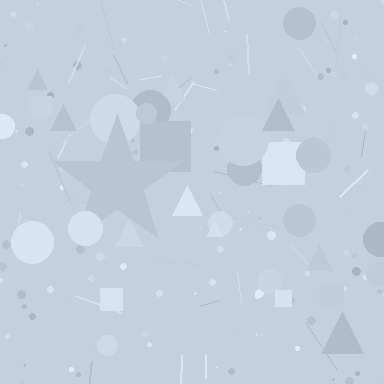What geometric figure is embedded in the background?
A star is embedded in the background.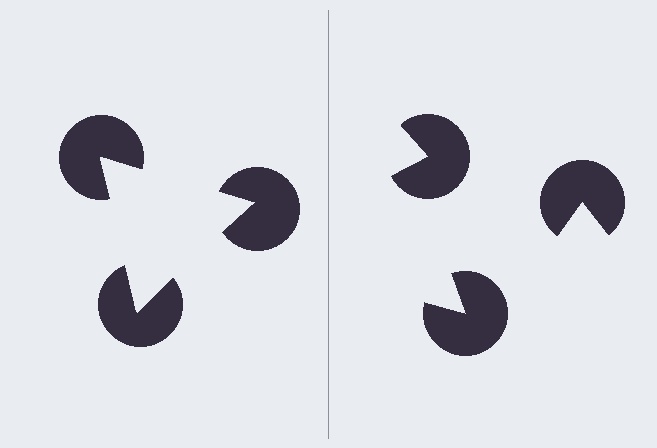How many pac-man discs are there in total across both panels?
6 — 3 on each side.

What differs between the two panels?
The pac-man discs are positioned identically on both sides; only the wedge orientations differ. On the left they align to a triangle; on the right they are misaligned.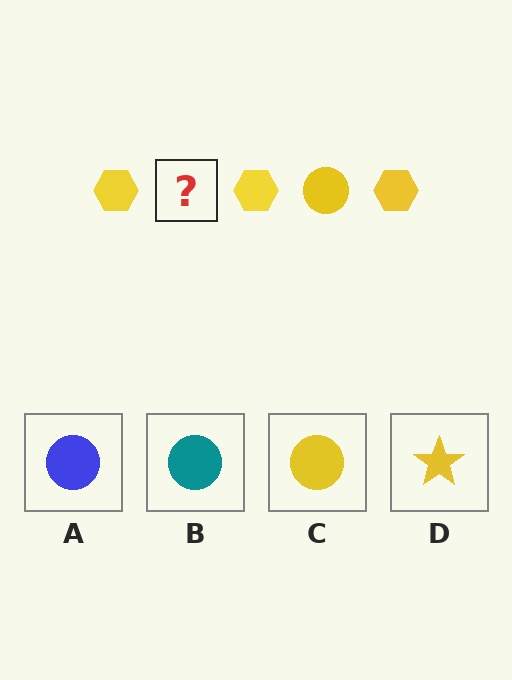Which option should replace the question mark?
Option C.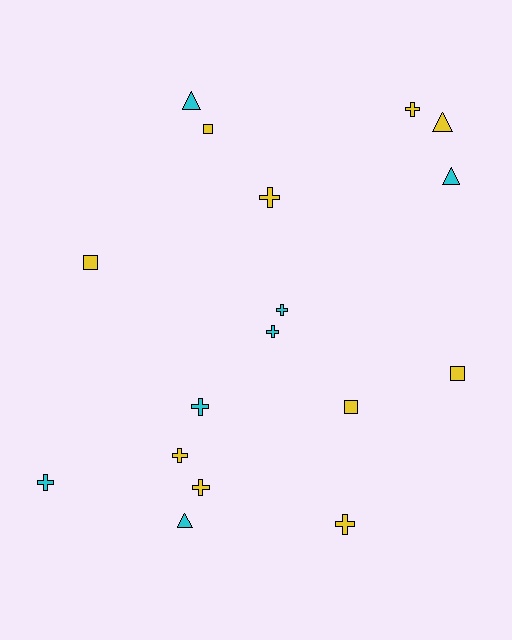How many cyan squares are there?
There are no cyan squares.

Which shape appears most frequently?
Cross, with 9 objects.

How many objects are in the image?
There are 17 objects.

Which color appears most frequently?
Yellow, with 10 objects.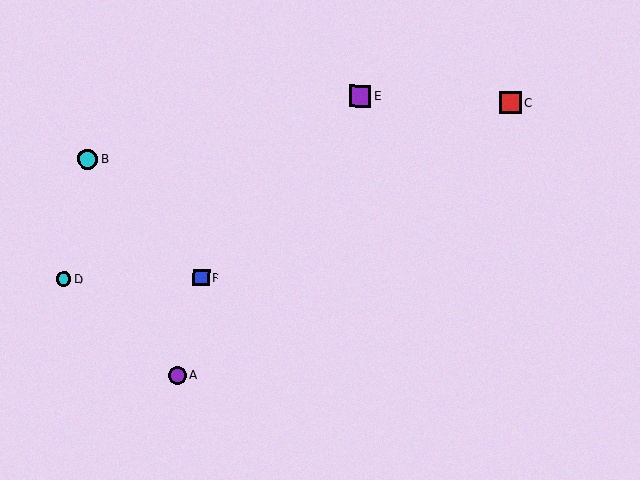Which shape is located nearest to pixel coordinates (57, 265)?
The cyan circle (labeled D) at (64, 279) is nearest to that location.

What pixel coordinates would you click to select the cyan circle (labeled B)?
Click at (88, 159) to select the cyan circle B.